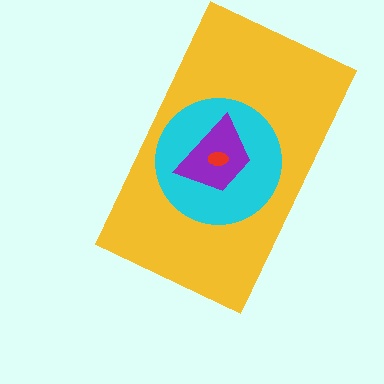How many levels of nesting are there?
4.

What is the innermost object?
The red ellipse.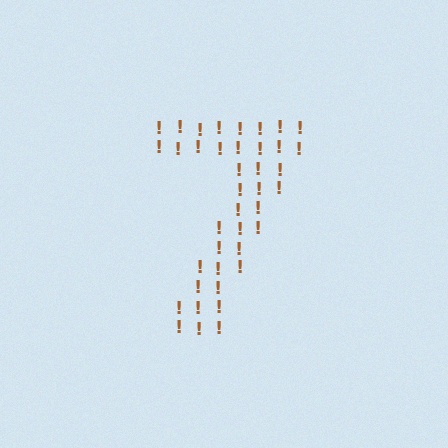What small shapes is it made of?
It is made of small exclamation marks.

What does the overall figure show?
The overall figure shows the digit 7.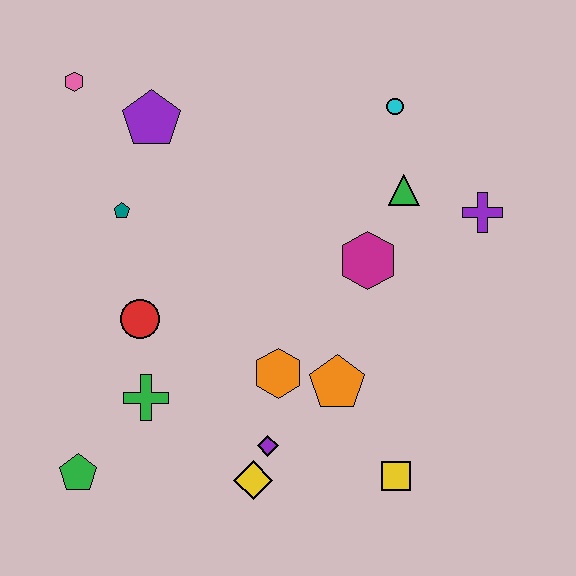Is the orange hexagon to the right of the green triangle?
No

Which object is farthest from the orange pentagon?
The pink hexagon is farthest from the orange pentagon.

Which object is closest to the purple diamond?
The yellow diamond is closest to the purple diamond.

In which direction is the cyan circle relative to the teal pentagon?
The cyan circle is to the right of the teal pentagon.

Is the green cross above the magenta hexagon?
No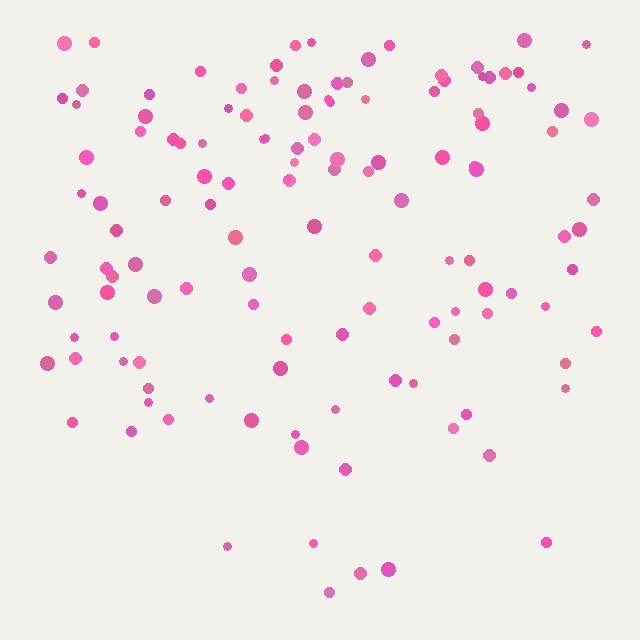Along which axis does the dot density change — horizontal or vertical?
Vertical.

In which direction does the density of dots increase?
From bottom to top, with the top side densest.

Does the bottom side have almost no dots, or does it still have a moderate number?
Still a moderate number, just noticeably fewer than the top.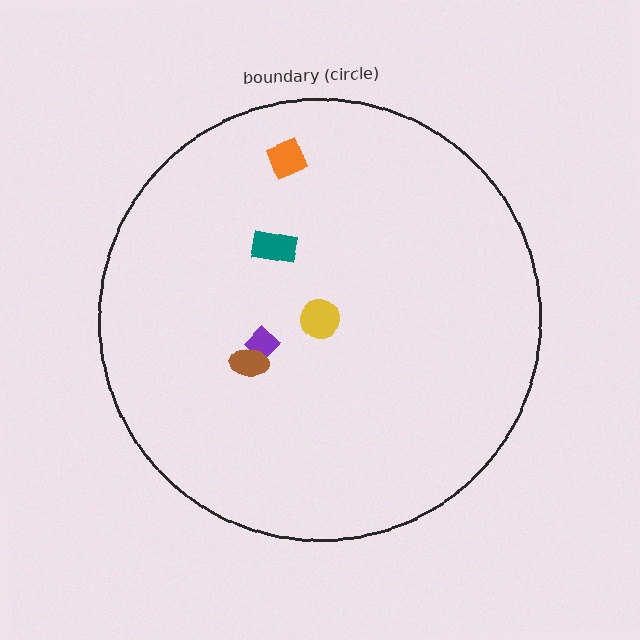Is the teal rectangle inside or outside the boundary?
Inside.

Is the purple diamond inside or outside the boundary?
Inside.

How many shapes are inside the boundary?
5 inside, 0 outside.